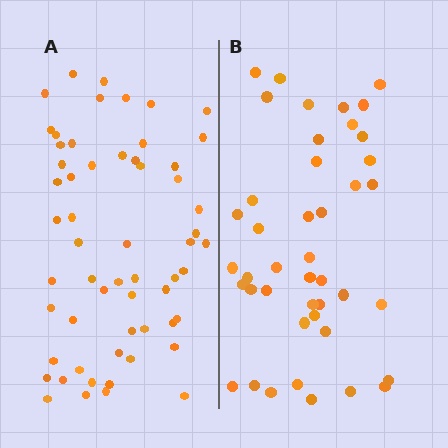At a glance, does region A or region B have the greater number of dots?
Region A (the left region) has more dots.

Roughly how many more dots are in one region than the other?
Region A has approximately 15 more dots than region B.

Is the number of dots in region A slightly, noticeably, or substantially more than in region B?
Region A has noticeably more, but not dramatically so. The ratio is roughly 1.3 to 1.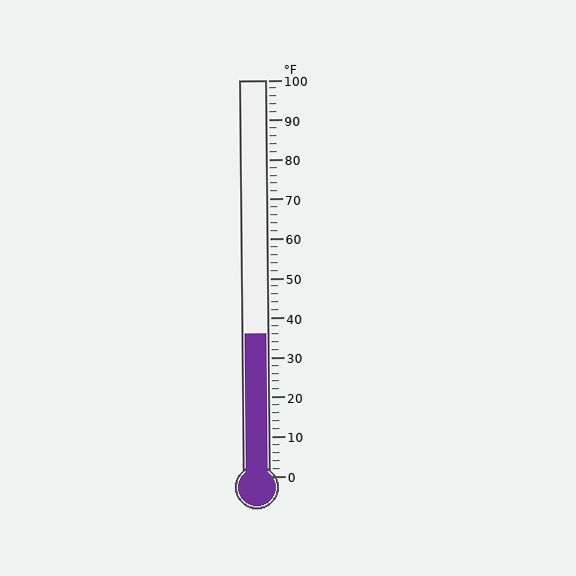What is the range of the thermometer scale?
The thermometer scale ranges from 0°F to 100°F.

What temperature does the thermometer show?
The thermometer shows approximately 36°F.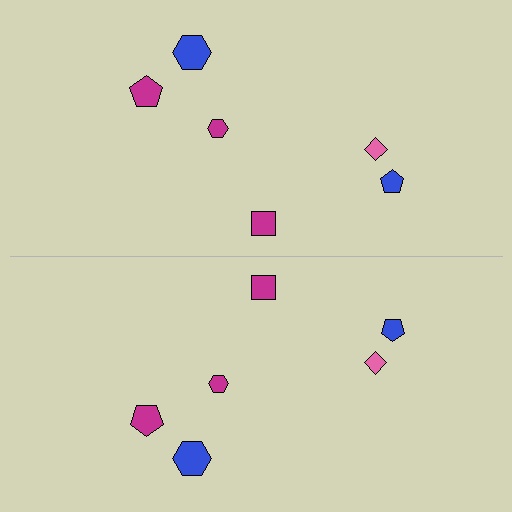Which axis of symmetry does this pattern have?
The pattern has a horizontal axis of symmetry running through the center of the image.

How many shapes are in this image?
There are 12 shapes in this image.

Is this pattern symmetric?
Yes, this pattern has bilateral (reflection) symmetry.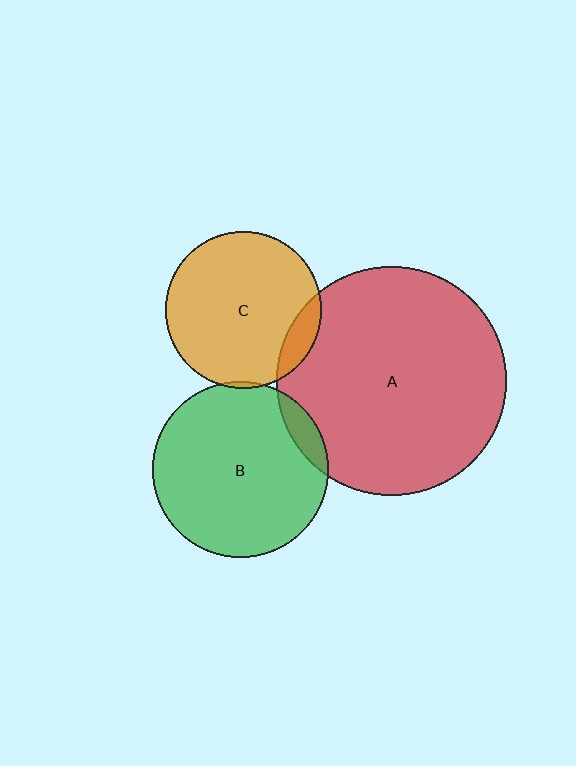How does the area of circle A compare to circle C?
Approximately 2.2 times.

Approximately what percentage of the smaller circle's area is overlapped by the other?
Approximately 10%.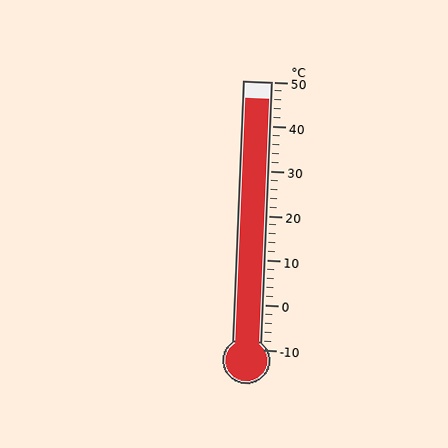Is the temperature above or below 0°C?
The temperature is above 0°C.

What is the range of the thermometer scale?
The thermometer scale ranges from -10°C to 50°C.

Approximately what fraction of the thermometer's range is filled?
The thermometer is filled to approximately 95% of its range.